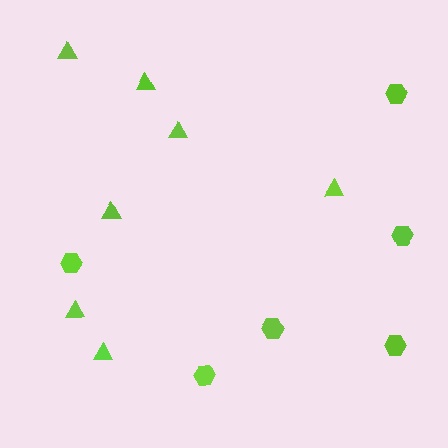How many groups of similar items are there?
There are 2 groups: one group of triangles (7) and one group of hexagons (6).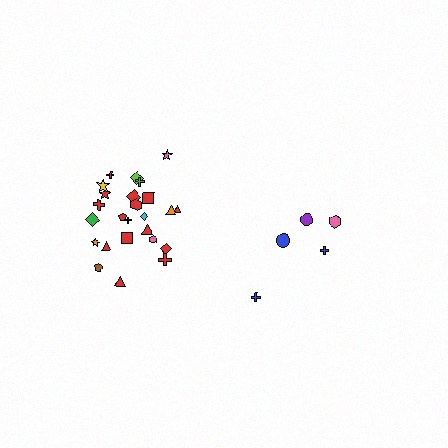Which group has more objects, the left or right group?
The left group.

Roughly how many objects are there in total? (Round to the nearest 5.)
Roughly 30 objects in total.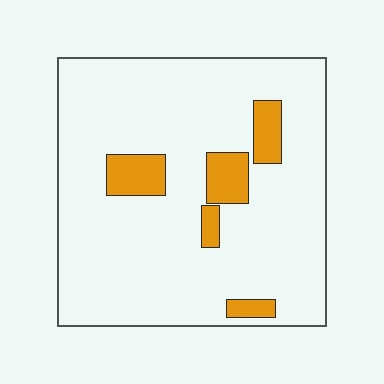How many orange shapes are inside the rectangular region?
5.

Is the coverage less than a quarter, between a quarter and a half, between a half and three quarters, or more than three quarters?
Less than a quarter.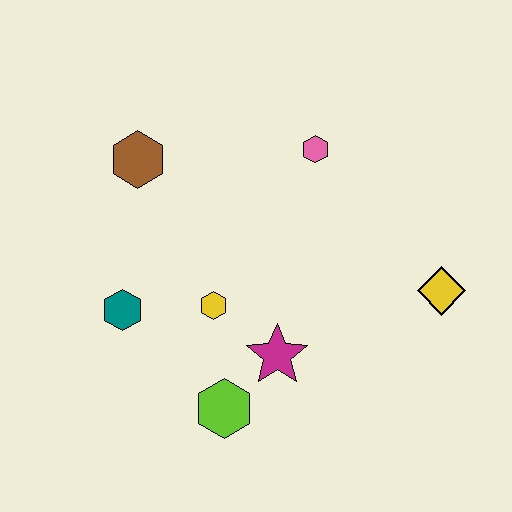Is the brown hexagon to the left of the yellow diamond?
Yes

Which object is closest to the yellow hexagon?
The magenta star is closest to the yellow hexagon.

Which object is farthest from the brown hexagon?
The yellow diamond is farthest from the brown hexagon.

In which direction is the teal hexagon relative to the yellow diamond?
The teal hexagon is to the left of the yellow diamond.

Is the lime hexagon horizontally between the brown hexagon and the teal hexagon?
No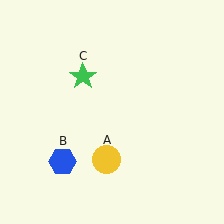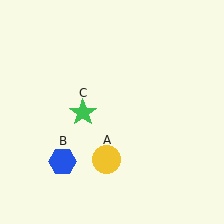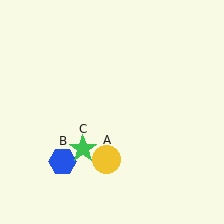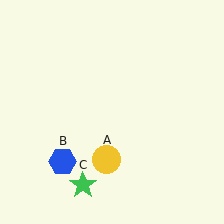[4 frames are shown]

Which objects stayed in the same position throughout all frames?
Yellow circle (object A) and blue hexagon (object B) remained stationary.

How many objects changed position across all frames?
1 object changed position: green star (object C).